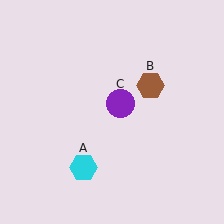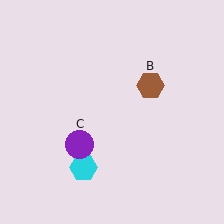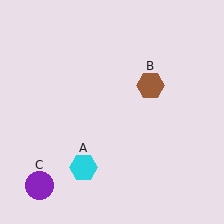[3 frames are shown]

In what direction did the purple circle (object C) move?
The purple circle (object C) moved down and to the left.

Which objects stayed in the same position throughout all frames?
Cyan hexagon (object A) and brown hexagon (object B) remained stationary.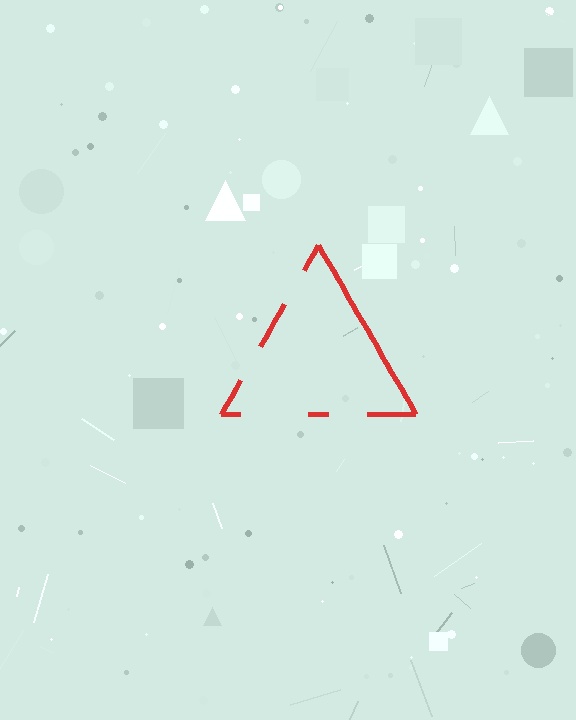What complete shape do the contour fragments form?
The contour fragments form a triangle.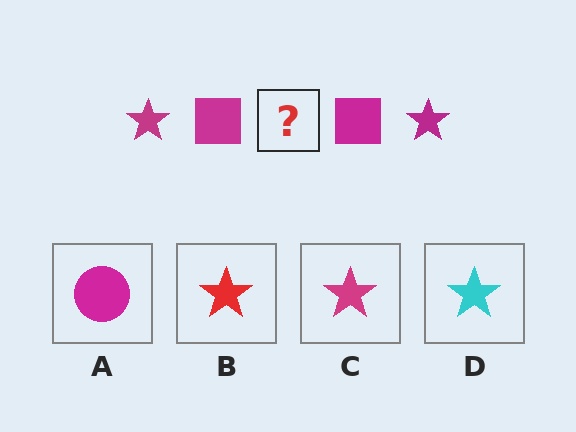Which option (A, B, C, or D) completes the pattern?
C.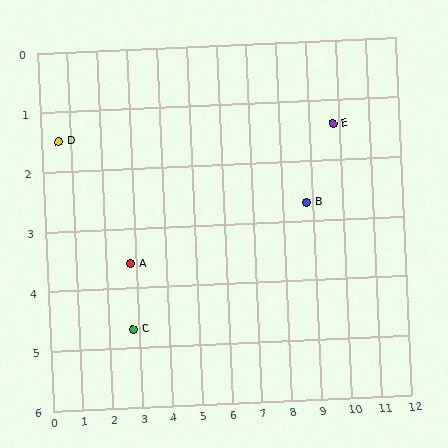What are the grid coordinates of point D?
Point D is at approximately (0.6, 1.5).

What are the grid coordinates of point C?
Point C is at approximately (2.8, 4.7).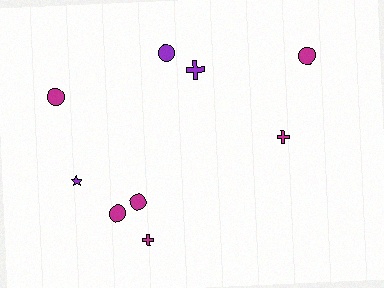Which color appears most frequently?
Magenta, with 6 objects.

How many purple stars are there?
There is 1 purple star.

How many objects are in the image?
There are 9 objects.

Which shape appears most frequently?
Circle, with 5 objects.